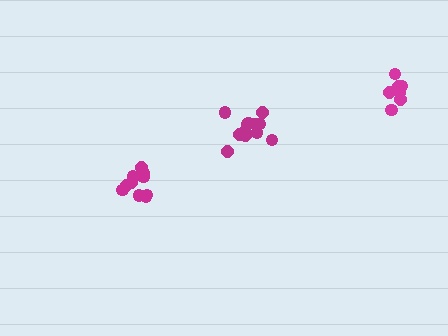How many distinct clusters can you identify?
There are 3 distinct clusters.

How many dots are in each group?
Group 1: 12 dots, Group 2: 7 dots, Group 3: 12 dots (31 total).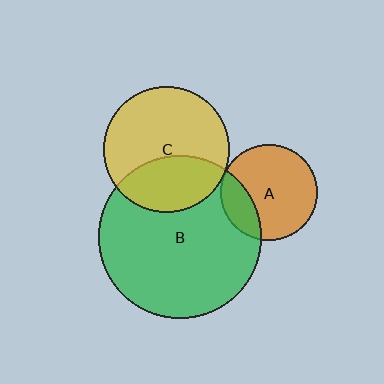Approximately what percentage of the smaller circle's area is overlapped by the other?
Approximately 25%.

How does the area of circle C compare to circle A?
Approximately 1.7 times.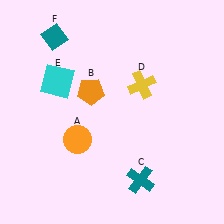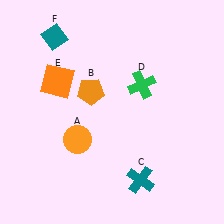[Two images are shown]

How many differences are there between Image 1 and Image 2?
There are 2 differences between the two images.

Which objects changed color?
D changed from yellow to green. E changed from cyan to orange.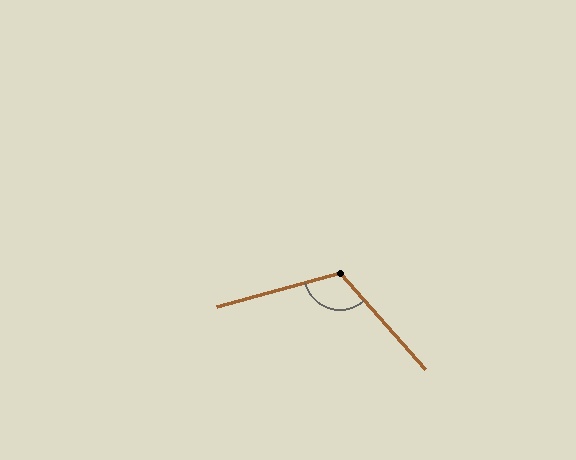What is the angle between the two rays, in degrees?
Approximately 116 degrees.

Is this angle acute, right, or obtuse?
It is obtuse.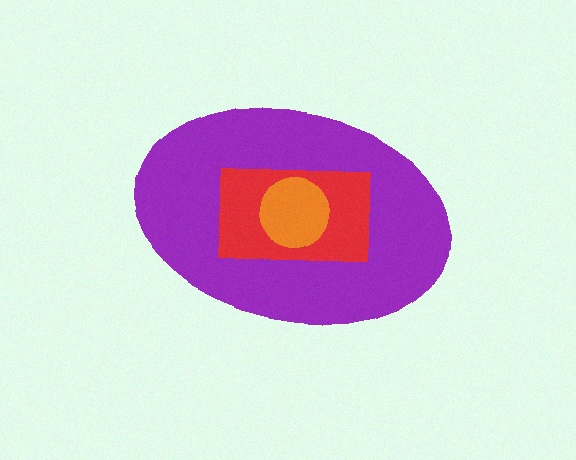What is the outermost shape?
The purple ellipse.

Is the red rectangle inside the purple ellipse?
Yes.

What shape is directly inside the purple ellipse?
The red rectangle.